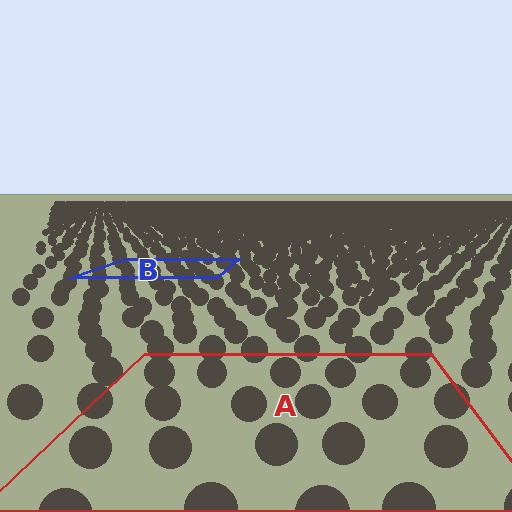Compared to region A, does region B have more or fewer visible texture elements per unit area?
Region B has more texture elements per unit area — they are packed more densely because it is farther away.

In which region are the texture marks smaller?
The texture marks are smaller in region B, because it is farther away.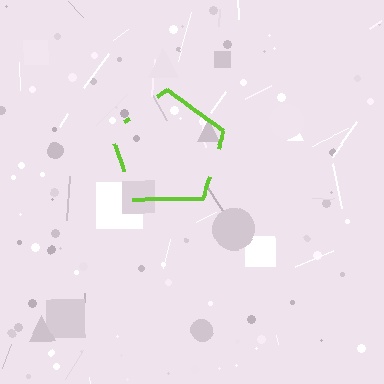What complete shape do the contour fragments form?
The contour fragments form a pentagon.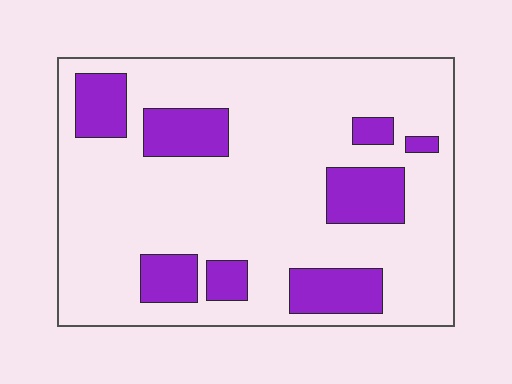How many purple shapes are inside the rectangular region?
8.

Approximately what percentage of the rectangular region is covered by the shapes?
Approximately 20%.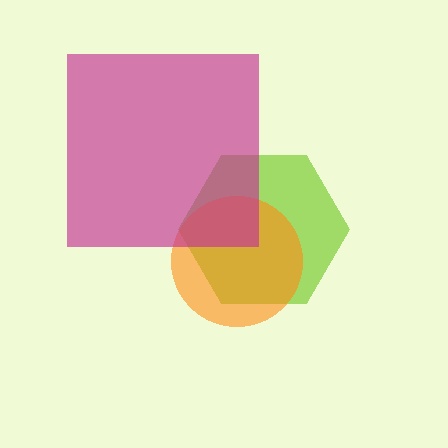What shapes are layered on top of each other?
The layered shapes are: a lime hexagon, an orange circle, a magenta square.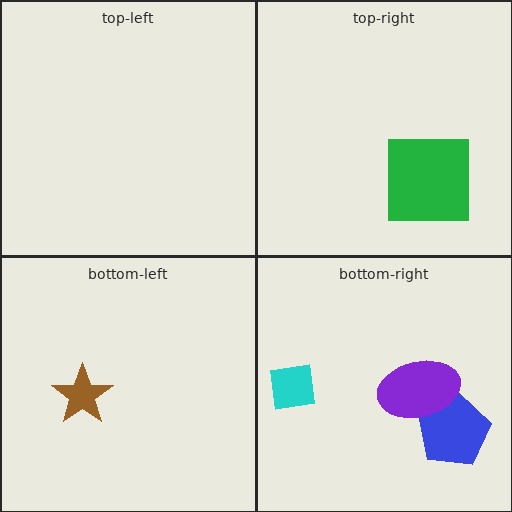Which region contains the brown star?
The bottom-left region.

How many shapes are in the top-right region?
1.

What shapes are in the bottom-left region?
The brown star.